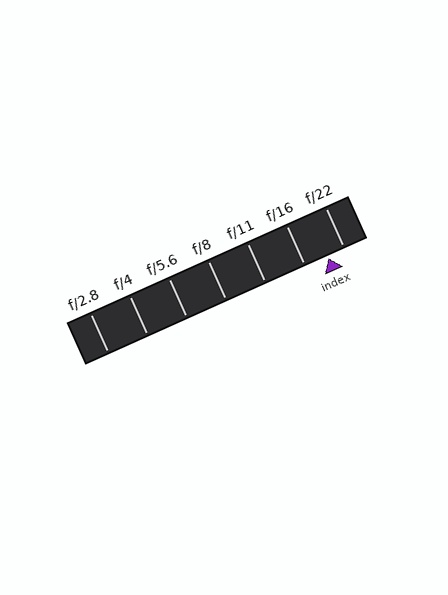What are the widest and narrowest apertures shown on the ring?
The widest aperture shown is f/2.8 and the narrowest is f/22.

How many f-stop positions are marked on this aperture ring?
There are 7 f-stop positions marked.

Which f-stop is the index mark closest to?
The index mark is closest to f/22.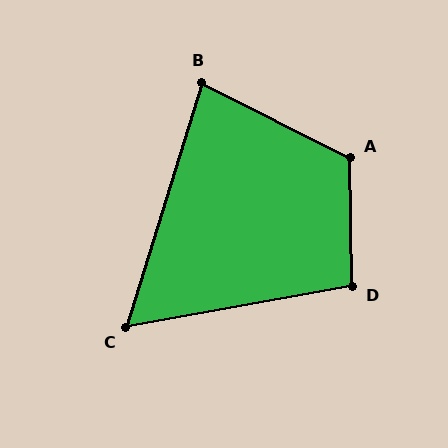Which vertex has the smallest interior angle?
C, at approximately 63 degrees.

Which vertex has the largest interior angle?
A, at approximately 117 degrees.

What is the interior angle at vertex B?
Approximately 81 degrees (acute).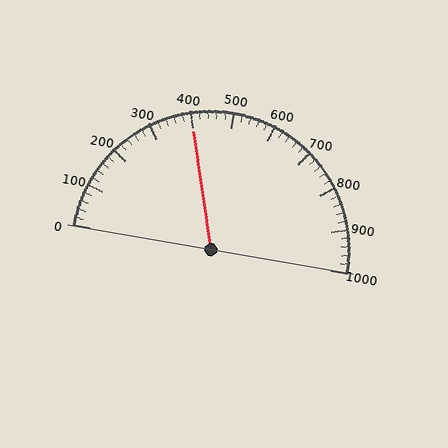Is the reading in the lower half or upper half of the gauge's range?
The reading is in the lower half of the range (0 to 1000).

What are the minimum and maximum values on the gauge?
The gauge ranges from 0 to 1000.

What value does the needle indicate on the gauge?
The needle indicates approximately 400.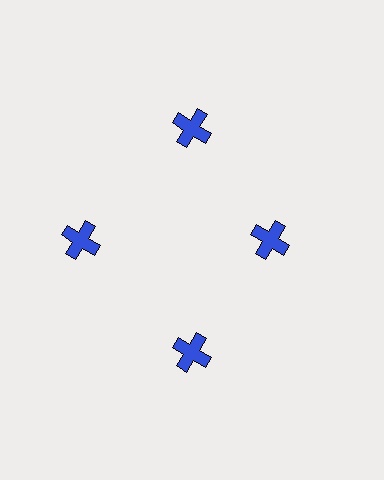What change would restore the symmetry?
The symmetry would be restored by moving it outward, back onto the ring so that all 4 crosses sit at equal angles and equal distance from the center.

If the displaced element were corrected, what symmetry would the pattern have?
It would have 4-fold rotational symmetry — the pattern would map onto itself every 90 degrees.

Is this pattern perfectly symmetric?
No. The 4 blue crosses are arranged in a ring, but one element near the 3 o'clock position is pulled inward toward the center, breaking the 4-fold rotational symmetry.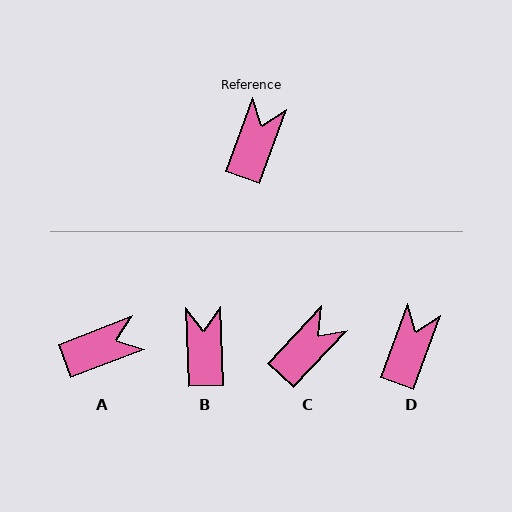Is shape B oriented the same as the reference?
No, it is off by about 22 degrees.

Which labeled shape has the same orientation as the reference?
D.